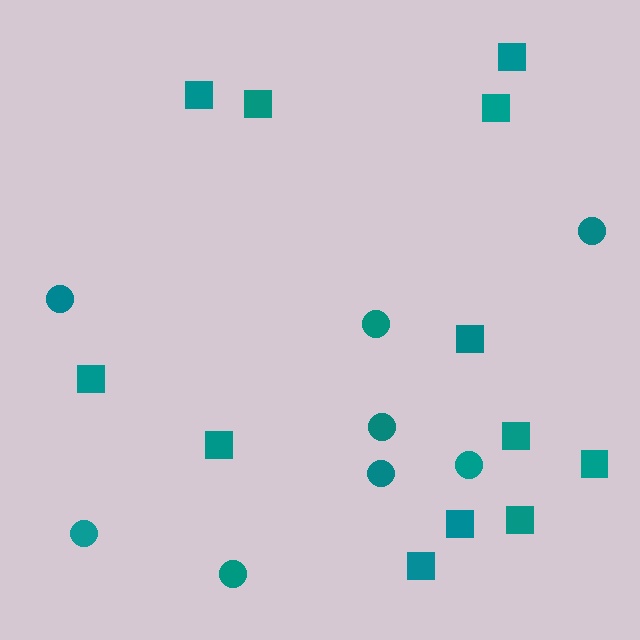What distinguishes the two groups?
There are 2 groups: one group of circles (8) and one group of squares (12).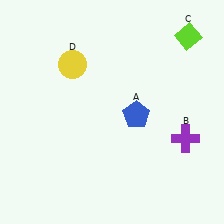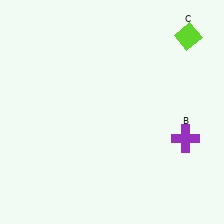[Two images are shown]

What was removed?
The yellow circle (D), the blue pentagon (A) were removed in Image 2.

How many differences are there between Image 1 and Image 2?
There are 2 differences between the two images.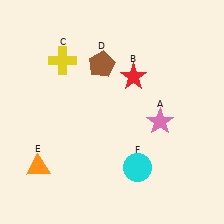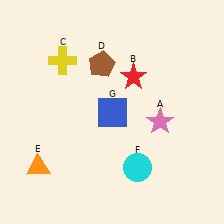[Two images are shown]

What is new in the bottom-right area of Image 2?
A blue square (G) was added in the bottom-right area of Image 2.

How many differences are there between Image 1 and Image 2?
There is 1 difference between the two images.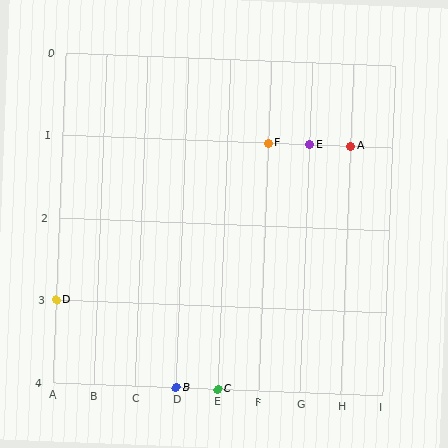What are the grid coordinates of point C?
Point C is at grid coordinates (E, 4).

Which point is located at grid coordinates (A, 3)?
Point D is at (A, 3).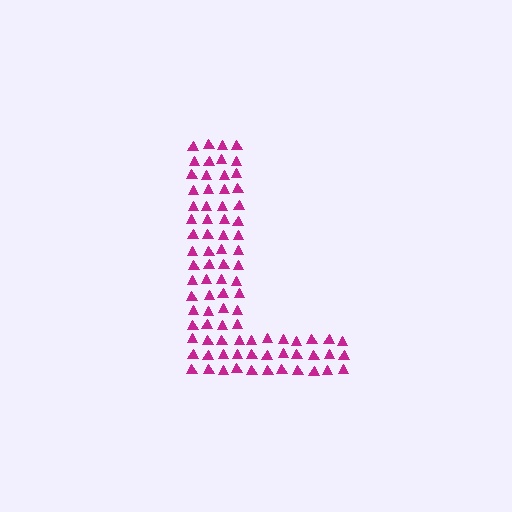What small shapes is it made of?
It is made of small triangles.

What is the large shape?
The large shape is the letter L.